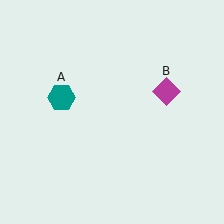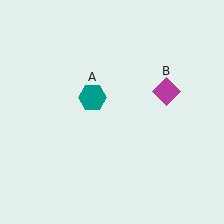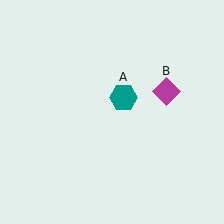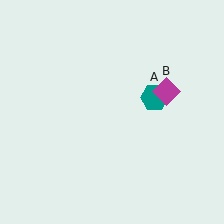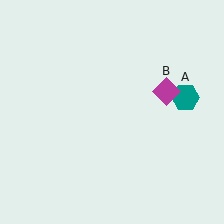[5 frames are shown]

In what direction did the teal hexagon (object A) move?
The teal hexagon (object A) moved right.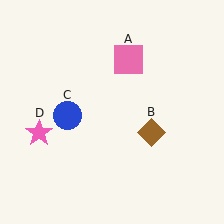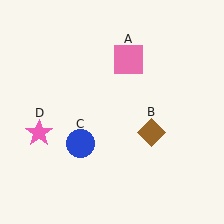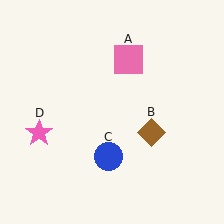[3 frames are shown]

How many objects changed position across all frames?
1 object changed position: blue circle (object C).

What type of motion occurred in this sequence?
The blue circle (object C) rotated counterclockwise around the center of the scene.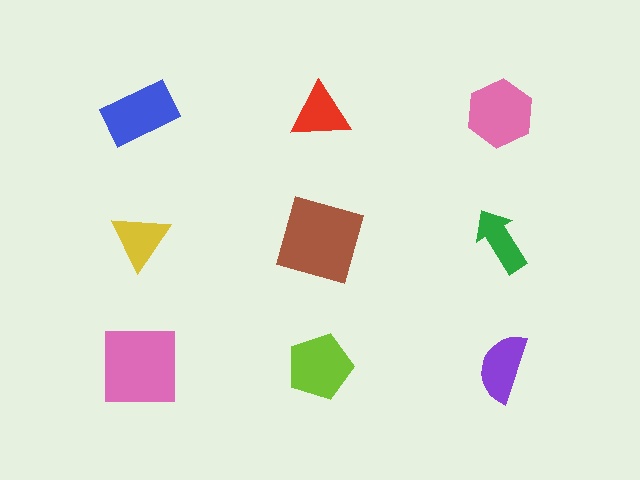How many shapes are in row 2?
3 shapes.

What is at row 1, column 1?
A blue rectangle.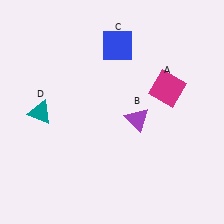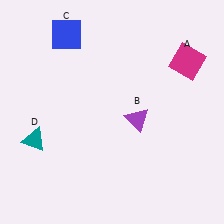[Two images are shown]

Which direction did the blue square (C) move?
The blue square (C) moved left.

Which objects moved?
The objects that moved are: the magenta square (A), the blue square (C), the teal triangle (D).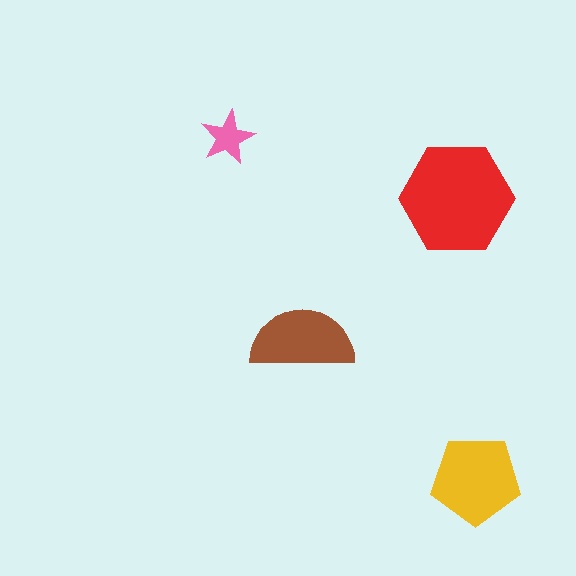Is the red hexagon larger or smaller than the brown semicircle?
Larger.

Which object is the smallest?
The pink star.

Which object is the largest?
The red hexagon.